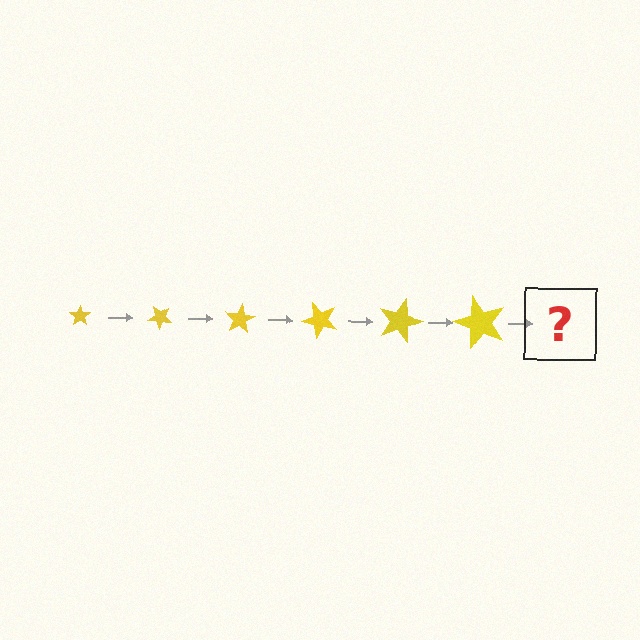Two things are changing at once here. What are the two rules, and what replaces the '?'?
The two rules are that the star grows larger each step and it rotates 40 degrees each step. The '?' should be a star, larger than the previous one and rotated 240 degrees from the start.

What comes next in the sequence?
The next element should be a star, larger than the previous one and rotated 240 degrees from the start.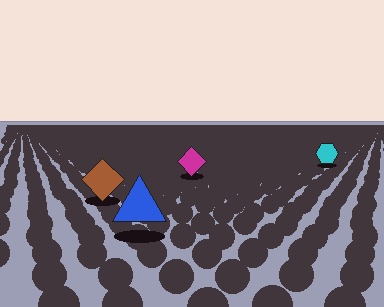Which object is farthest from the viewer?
The cyan hexagon is farthest from the viewer. It appears smaller and the ground texture around it is denser.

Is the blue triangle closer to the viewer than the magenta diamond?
Yes. The blue triangle is closer — you can tell from the texture gradient: the ground texture is coarser near it.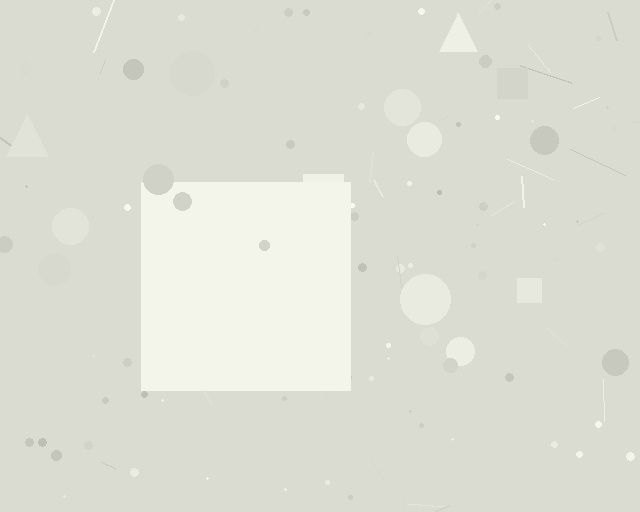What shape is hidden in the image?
A square is hidden in the image.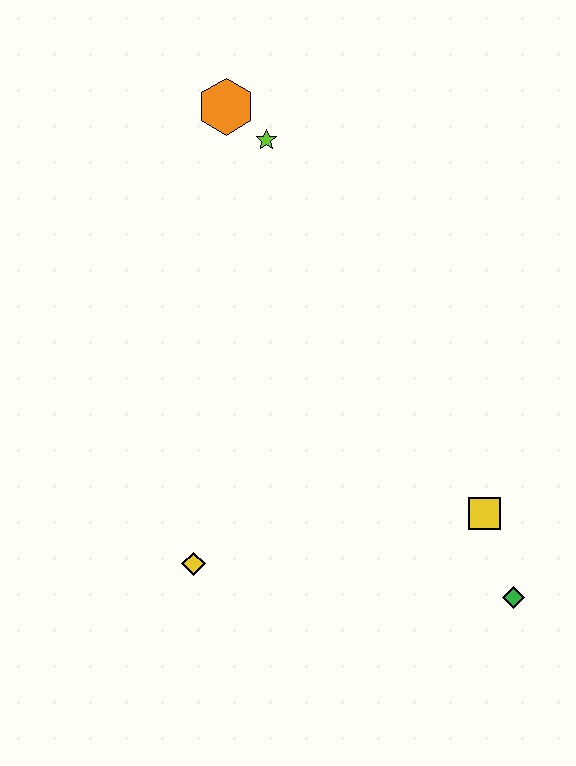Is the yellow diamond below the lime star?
Yes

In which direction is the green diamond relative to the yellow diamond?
The green diamond is to the right of the yellow diamond.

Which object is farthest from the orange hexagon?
The green diamond is farthest from the orange hexagon.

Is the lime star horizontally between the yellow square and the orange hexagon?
Yes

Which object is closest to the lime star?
The orange hexagon is closest to the lime star.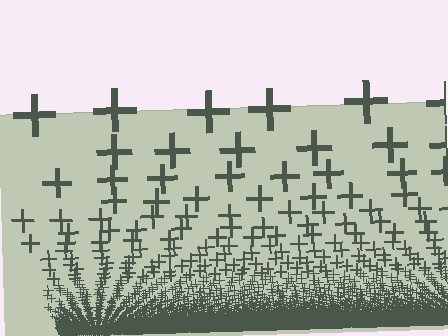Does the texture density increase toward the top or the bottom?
Density increases toward the bottom.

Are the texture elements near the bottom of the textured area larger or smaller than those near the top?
Smaller. The gradient is inverted — elements near the bottom are smaller and denser.